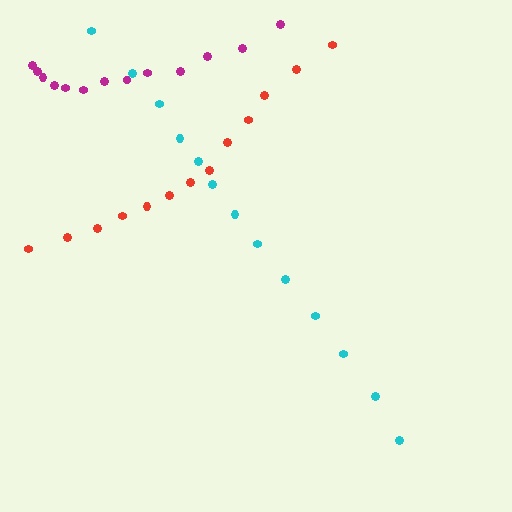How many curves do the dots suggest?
There are 3 distinct paths.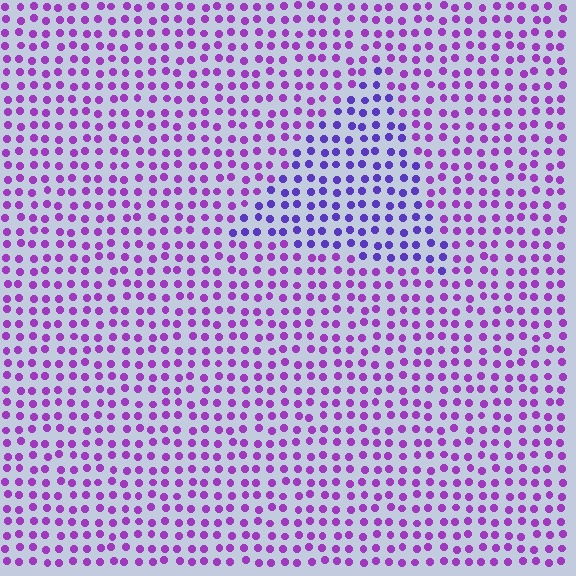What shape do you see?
I see a triangle.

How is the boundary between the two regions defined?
The boundary is defined purely by a slight shift in hue (about 31 degrees). Spacing, size, and orientation are identical on both sides.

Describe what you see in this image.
The image is filled with small purple elements in a uniform arrangement. A triangle-shaped region is visible where the elements are tinted to a slightly different hue, forming a subtle color boundary.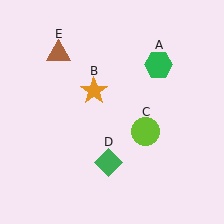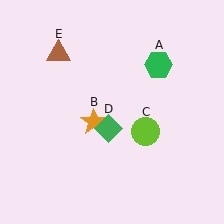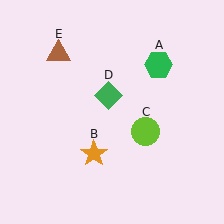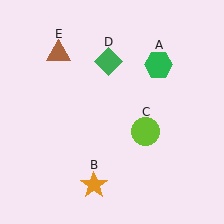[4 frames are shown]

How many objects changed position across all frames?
2 objects changed position: orange star (object B), green diamond (object D).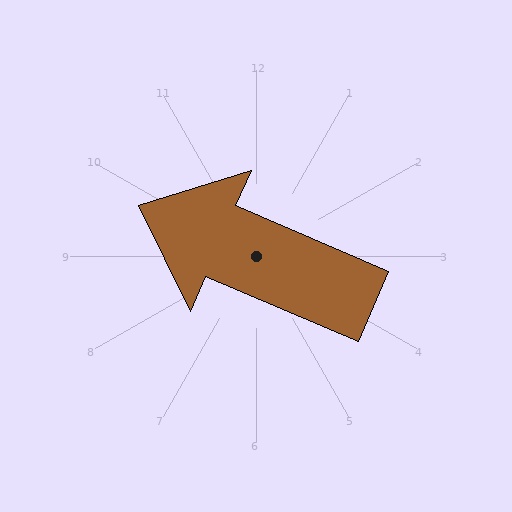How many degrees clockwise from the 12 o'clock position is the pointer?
Approximately 293 degrees.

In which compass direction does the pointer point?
Northwest.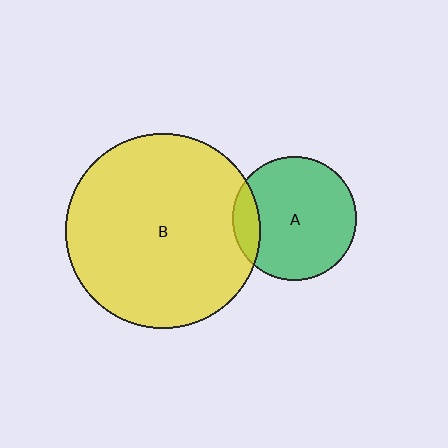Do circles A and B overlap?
Yes.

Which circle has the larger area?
Circle B (yellow).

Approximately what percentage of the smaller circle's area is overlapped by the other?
Approximately 15%.